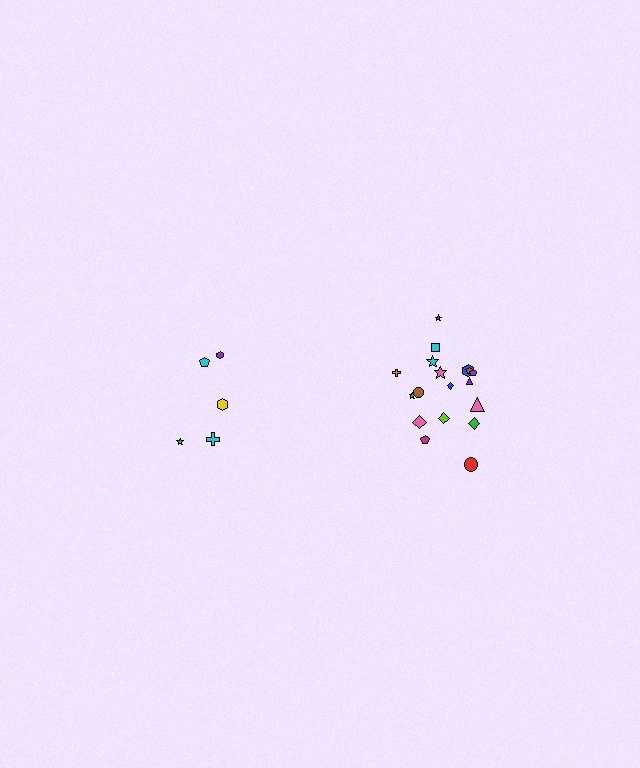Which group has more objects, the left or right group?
The right group.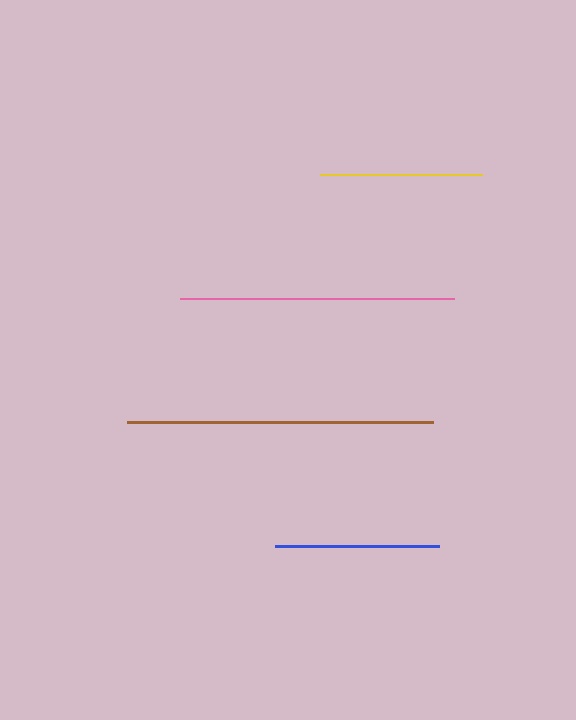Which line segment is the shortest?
The yellow line is the shortest at approximately 162 pixels.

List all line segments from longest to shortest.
From longest to shortest: brown, pink, blue, yellow.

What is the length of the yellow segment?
The yellow segment is approximately 162 pixels long.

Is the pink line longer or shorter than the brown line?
The brown line is longer than the pink line.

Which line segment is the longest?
The brown line is the longest at approximately 305 pixels.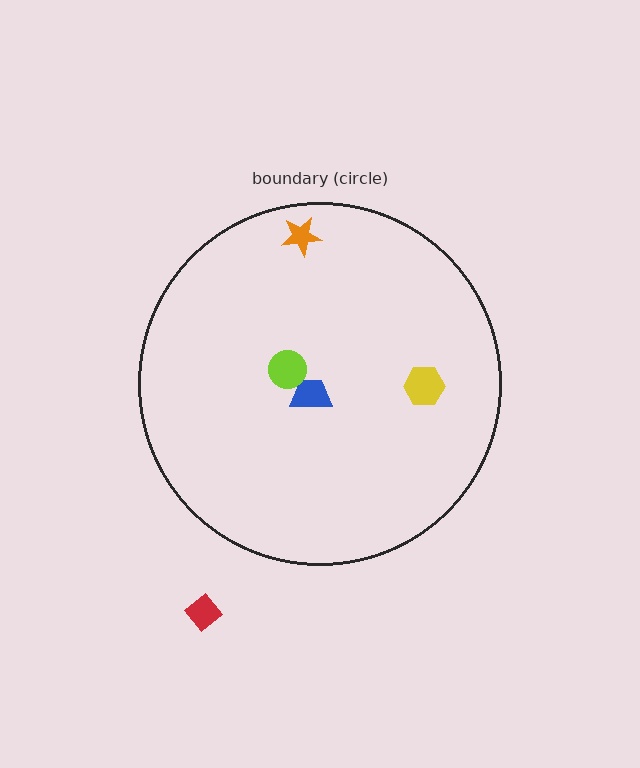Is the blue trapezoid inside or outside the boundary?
Inside.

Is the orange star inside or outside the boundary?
Inside.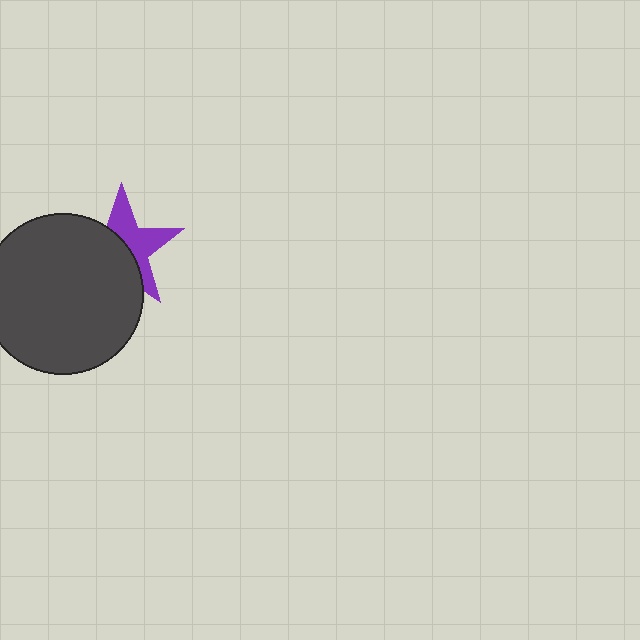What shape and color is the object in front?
The object in front is a dark gray circle.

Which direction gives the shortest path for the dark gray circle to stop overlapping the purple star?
Moving toward the lower-left gives the shortest separation.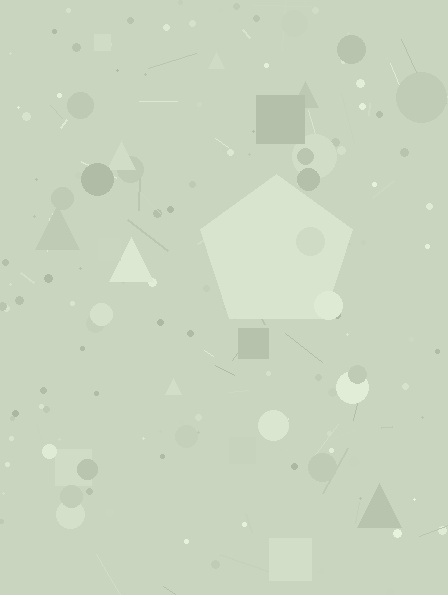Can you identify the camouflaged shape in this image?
The camouflaged shape is a pentagon.